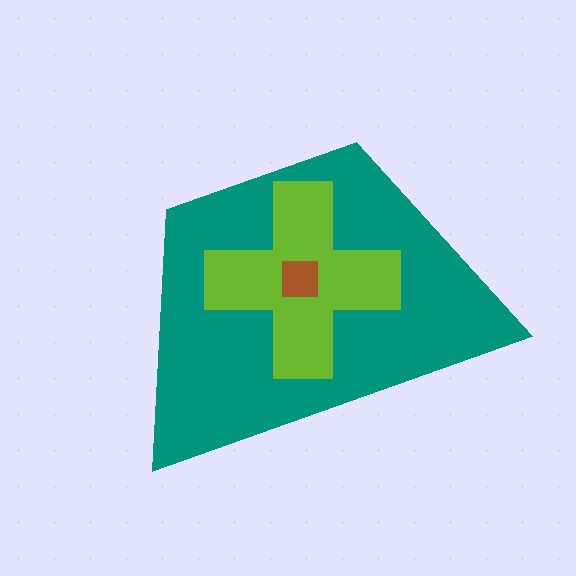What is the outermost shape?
The teal trapezoid.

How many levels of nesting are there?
3.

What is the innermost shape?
The brown square.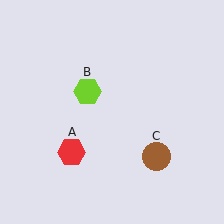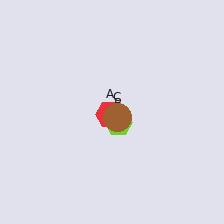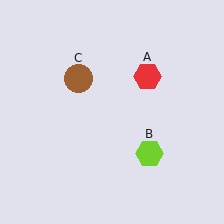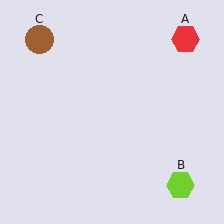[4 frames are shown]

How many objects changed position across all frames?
3 objects changed position: red hexagon (object A), lime hexagon (object B), brown circle (object C).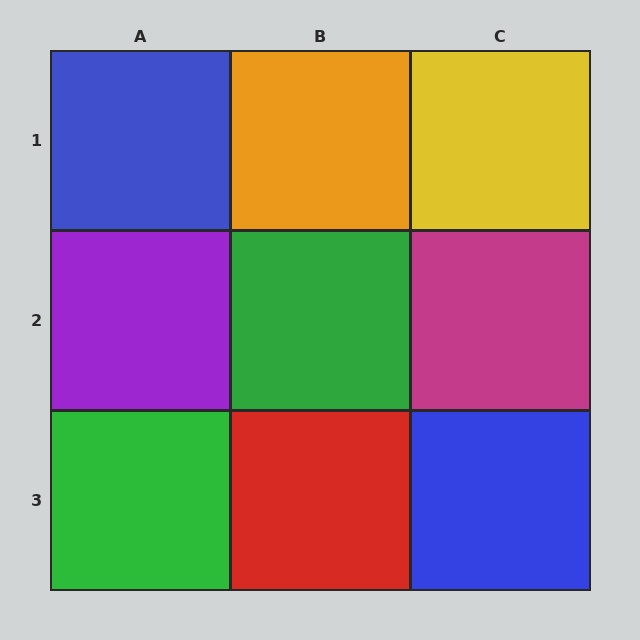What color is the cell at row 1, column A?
Blue.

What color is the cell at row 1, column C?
Yellow.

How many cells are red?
1 cell is red.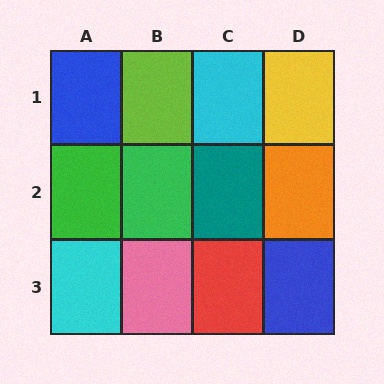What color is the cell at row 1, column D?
Yellow.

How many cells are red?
1 cell is red.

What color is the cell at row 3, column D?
Blue.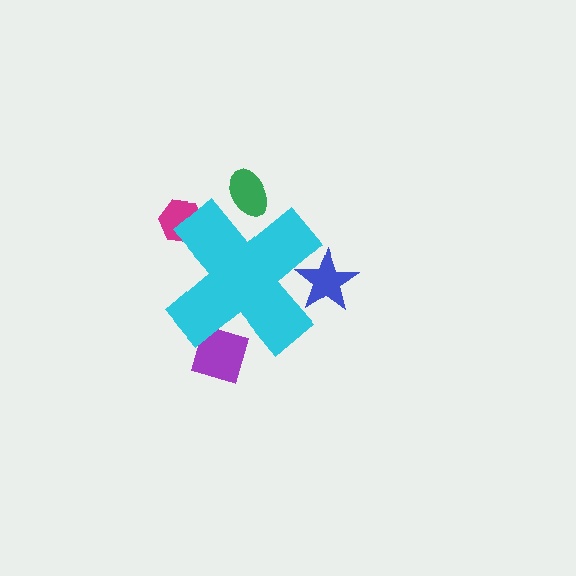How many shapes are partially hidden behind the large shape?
4 shapes are partially hidden.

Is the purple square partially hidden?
Yes, the purple square is partially hidden behind the cyan cross.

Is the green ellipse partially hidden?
Yes, the green ellipse is partially hidden behind the cyan cross.